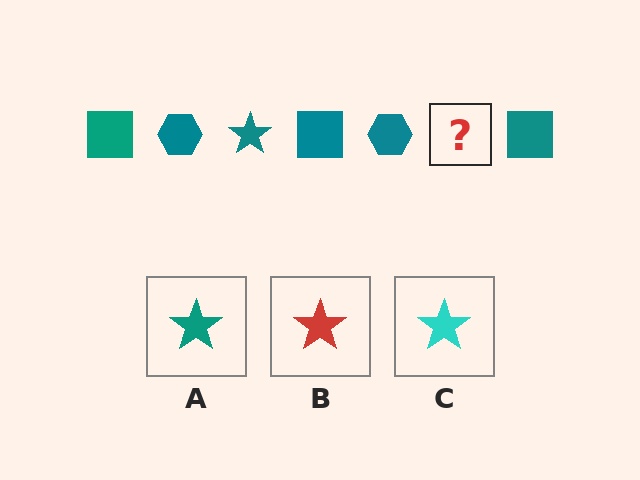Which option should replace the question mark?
Option A.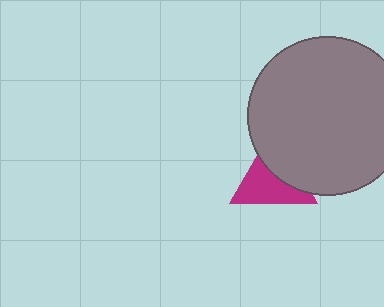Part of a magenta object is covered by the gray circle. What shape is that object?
It is a triangle.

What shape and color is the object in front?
The object in front is a gray circle.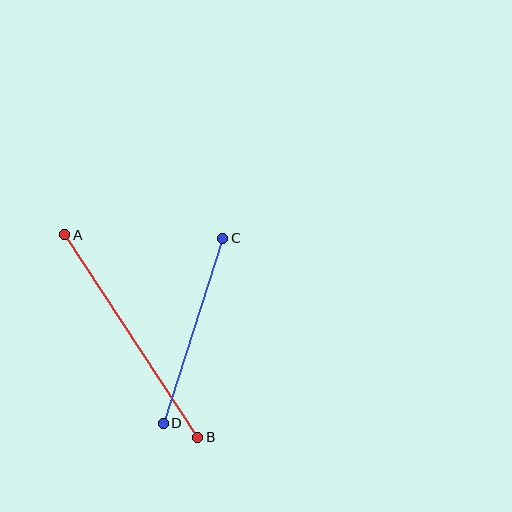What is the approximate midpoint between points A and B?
The midpoint is at approximately (131, 336) pixels.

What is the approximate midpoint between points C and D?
The midpoint is at approximately (193, 331) pixels.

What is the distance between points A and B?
The distance is approximately 242 pixels.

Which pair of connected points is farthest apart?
Points A and B are farthest apart.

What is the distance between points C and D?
The distance is approximately 194 pixels.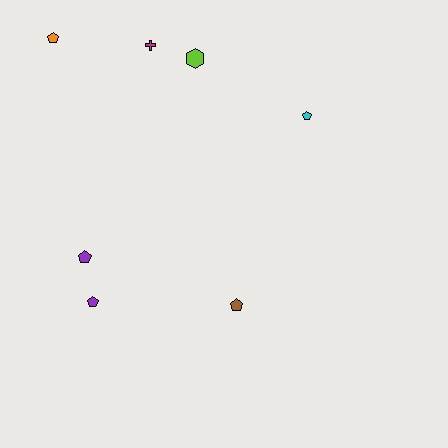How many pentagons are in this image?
There are 5 pentagons.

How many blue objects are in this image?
There are no blue objects.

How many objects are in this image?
There are 7 objects.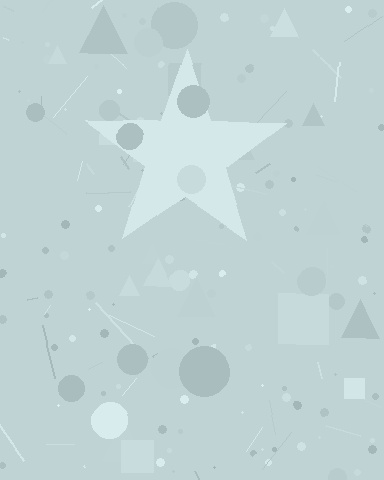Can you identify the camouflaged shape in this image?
The camouflaged shape is a star.